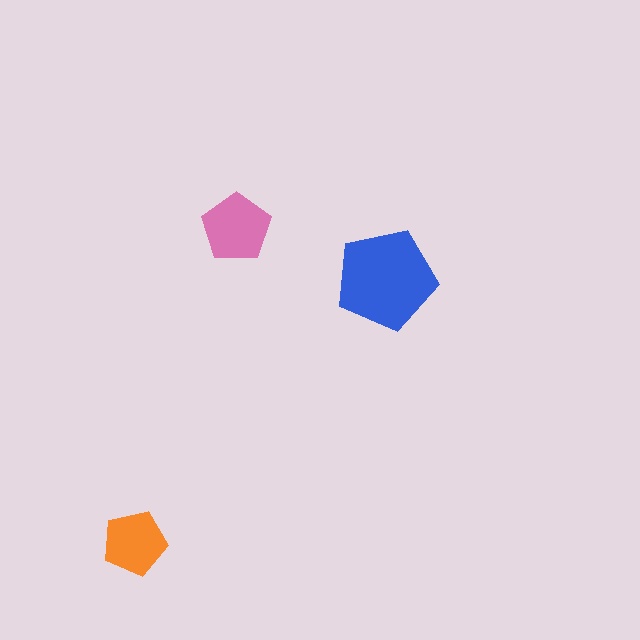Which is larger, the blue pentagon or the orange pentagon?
The blue one.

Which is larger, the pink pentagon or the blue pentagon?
The blue one.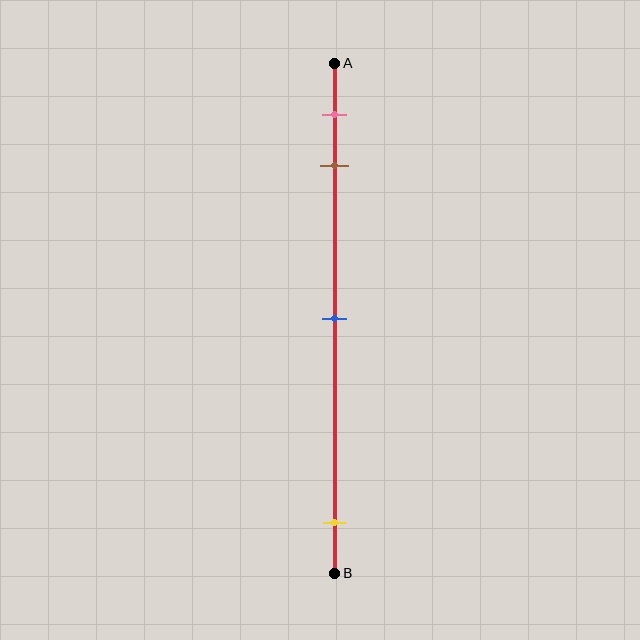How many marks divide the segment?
There are 4 marks dividing the segment.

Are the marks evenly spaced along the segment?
No, the marks are not evenly spaced.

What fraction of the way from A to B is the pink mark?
The pink mark is approximately 10% (0.1) of the way from A to B.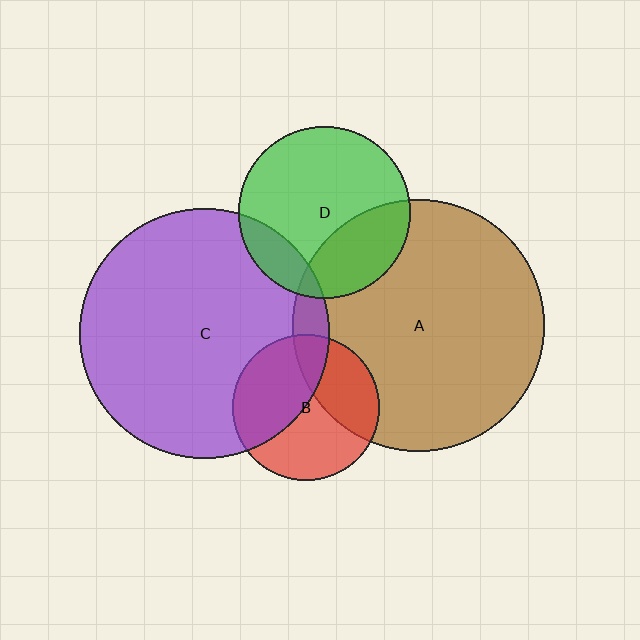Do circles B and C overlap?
Yes.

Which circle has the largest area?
Circle A (brown).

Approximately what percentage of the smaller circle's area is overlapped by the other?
Approximately 45%.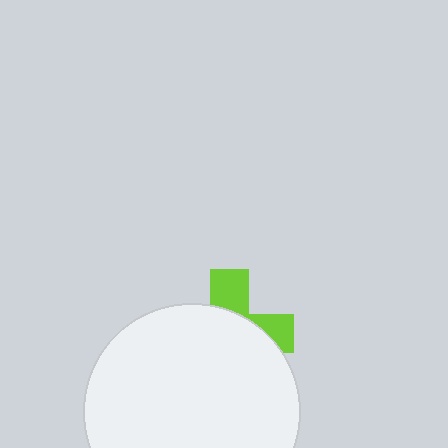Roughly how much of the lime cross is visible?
A small part of it is visible (roughly 32%).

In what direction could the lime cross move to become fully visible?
The lime cross could move up. That would shift it out from behind the white circle entirely.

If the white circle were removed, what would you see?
You would see the complete lime cross.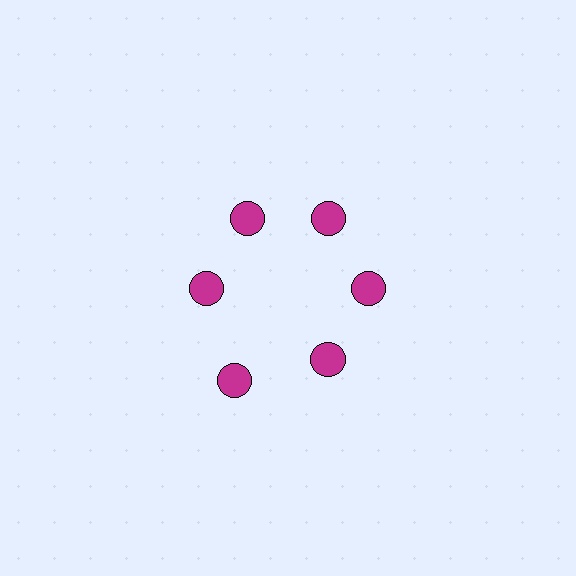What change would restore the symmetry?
The symmetry would be restored by moving it inward, back onto the ring so that all 6 circles sit at equal angles and equal distance from the center.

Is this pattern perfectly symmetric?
No. The 6 magenta circles are arranged in a ring, but one element near the 7 o'clock position is pushed outward from the center, breaking the 6-fold rotational symmetry.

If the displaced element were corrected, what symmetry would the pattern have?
It would have 6-fold rotational symmetry — the pattern would map onto itself every 60 degrees.